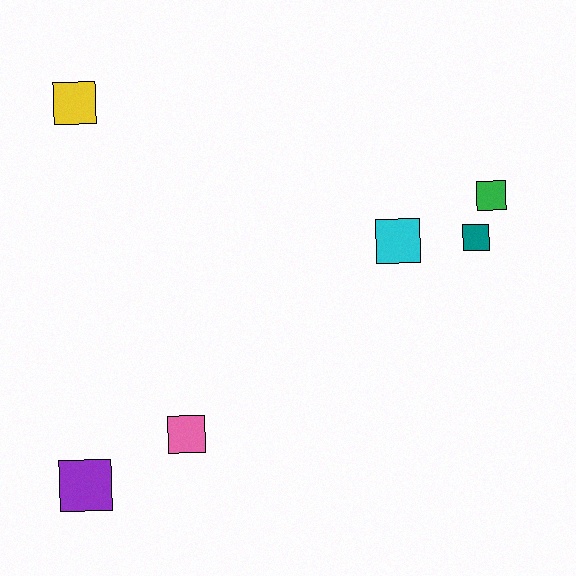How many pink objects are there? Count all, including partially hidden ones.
There is 1 pink object.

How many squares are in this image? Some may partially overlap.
There are 6 squares.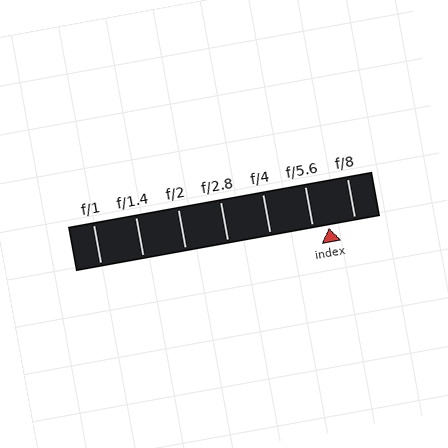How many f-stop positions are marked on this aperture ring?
There are 7 f-stop positions marked.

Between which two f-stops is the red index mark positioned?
The index mark is between f/5.6 and f/8.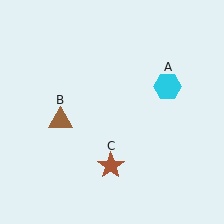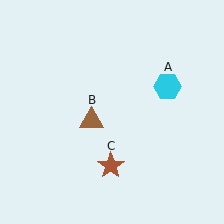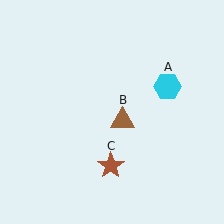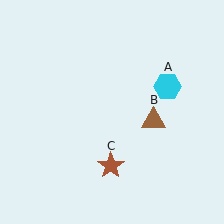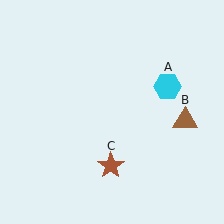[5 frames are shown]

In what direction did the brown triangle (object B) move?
The brown triangle (object B) moved right.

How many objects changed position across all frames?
1 object changed position: brown triangle (object B).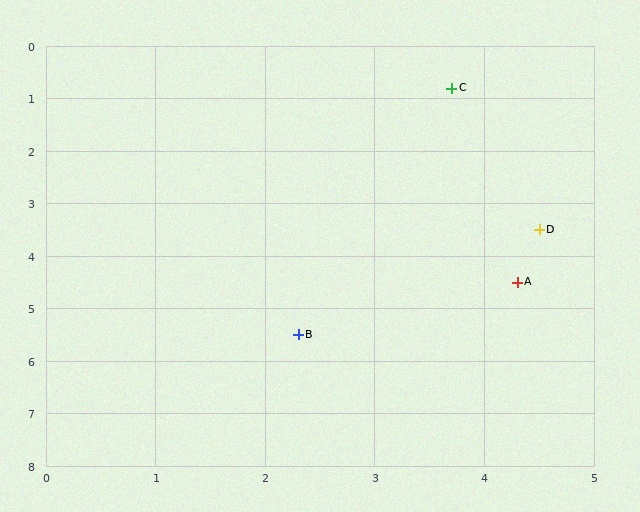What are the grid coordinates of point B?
Point B is at approximately (2.3, 5.5).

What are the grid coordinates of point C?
Point C is at approximately (3.7, 0.8).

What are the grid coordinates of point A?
Point A is at approximately (4.3, 4.5).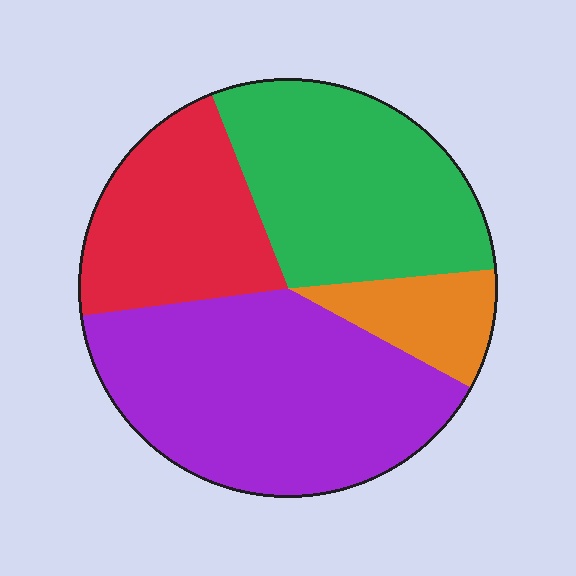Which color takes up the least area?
Orange, at roughly 10%.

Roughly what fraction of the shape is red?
Red covers 21% of the shape.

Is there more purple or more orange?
Purple.